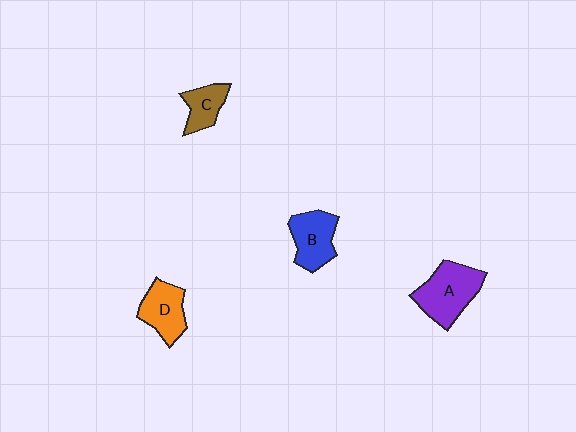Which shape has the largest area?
Shape A (purple).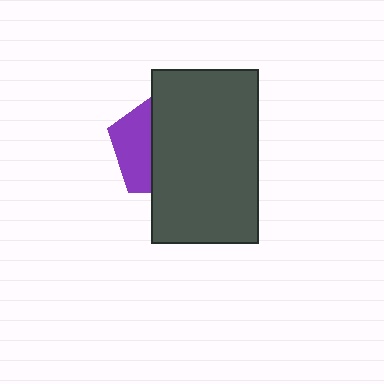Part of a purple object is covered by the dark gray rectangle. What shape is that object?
It is a pentagon.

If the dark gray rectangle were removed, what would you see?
You would see the complete purple pentagon.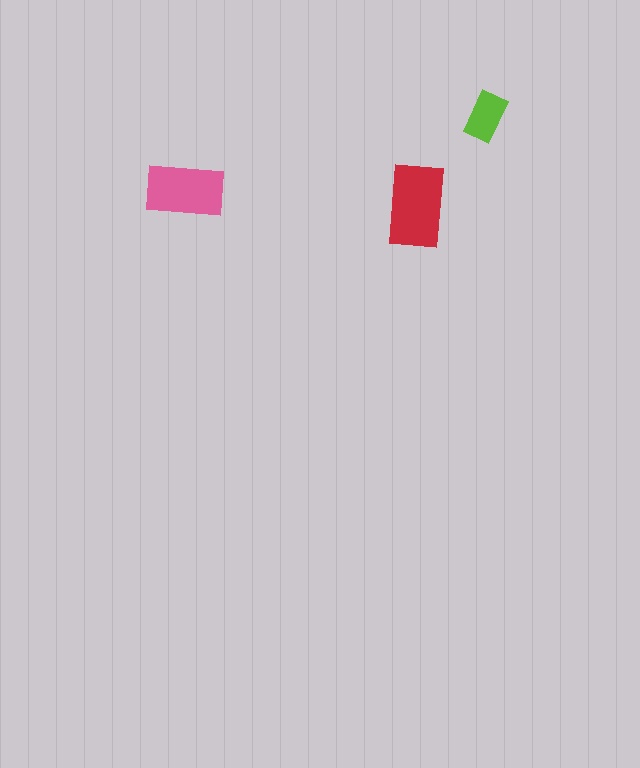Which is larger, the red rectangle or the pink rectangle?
The red one.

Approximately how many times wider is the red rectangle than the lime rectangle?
About 1.5 times wider.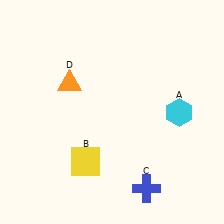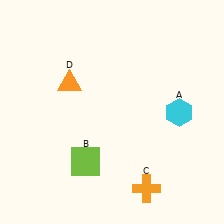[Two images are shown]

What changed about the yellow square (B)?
In Image 1, B is yellow. In Image 2, it changed to lime.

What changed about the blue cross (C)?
In Image 1, C is blue. In Image 2, it changed to orange.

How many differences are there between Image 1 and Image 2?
There are 2 differences between the two images.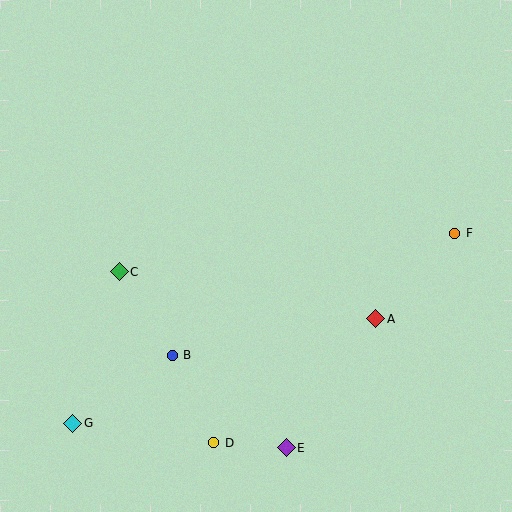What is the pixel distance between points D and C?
The distance between D and C is 195 pixels.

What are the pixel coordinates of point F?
Point F is at (455, 233).